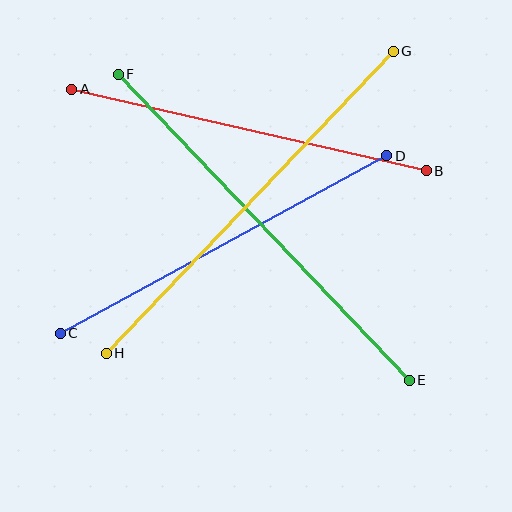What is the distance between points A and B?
The distance is approximately 364 pixels.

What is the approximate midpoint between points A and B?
The midpoint is at approximately (249, 130) pixels.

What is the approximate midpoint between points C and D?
The midpoint is at approximately (223, 244) pixels.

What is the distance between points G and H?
The distance is approximately 416 pixels.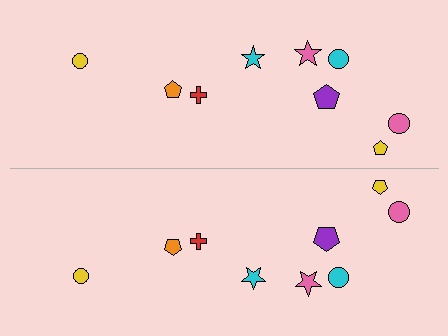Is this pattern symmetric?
Yes, this pattern has bilateral (reflection) symmetry.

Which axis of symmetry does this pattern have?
The pattern has a horizontal axis of symmetry running through the center of the image.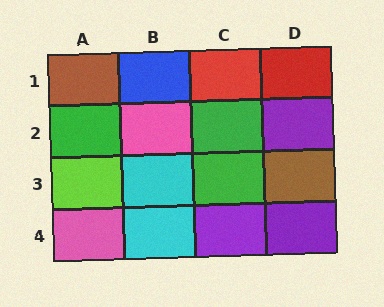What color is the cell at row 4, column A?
Pink.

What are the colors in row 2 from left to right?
Green, pink, green, purple.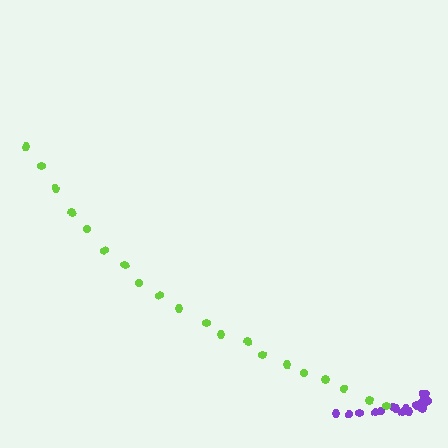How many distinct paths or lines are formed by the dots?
There are 2 distinct paths.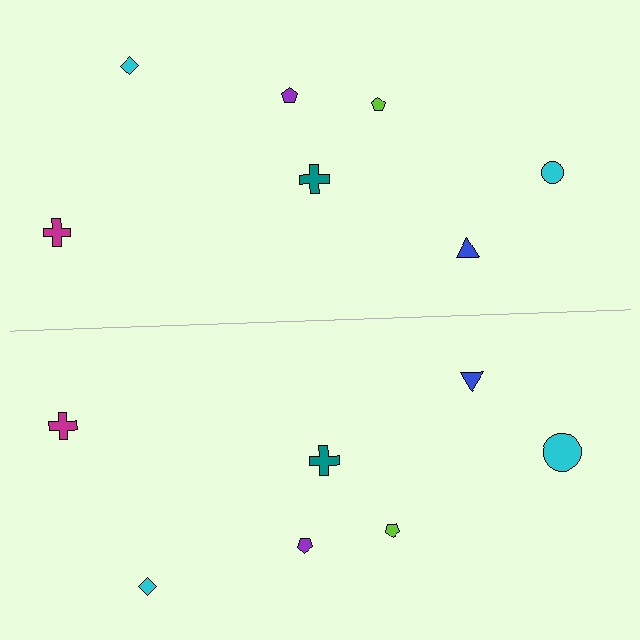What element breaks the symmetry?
The cyan circle on the bottom side has a different size than its mirror counterpart.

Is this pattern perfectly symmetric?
No, the pattern is not perfectly symmetric. The cyan circle on the bottom side has a different size than its mirror counterpart.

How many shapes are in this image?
There are 14 shapes in this image.